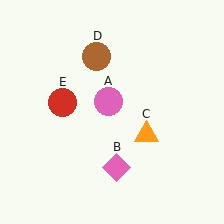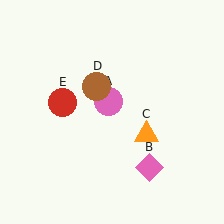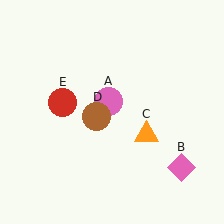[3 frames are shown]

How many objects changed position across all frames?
2 objects changed position: pink diamond (object B), brown circle (object D).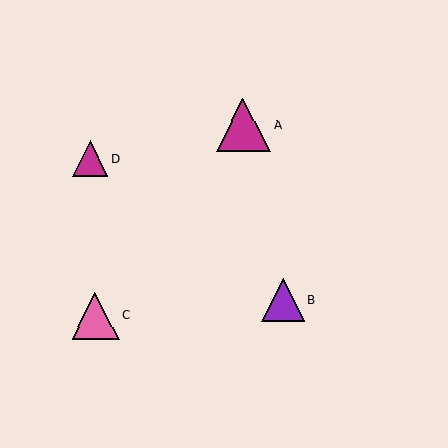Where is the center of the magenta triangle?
The center of the magenta triangle is at (243, 125).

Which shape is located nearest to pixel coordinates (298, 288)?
The purple triangle (labeled B) at (283, 300) is nearest to that location.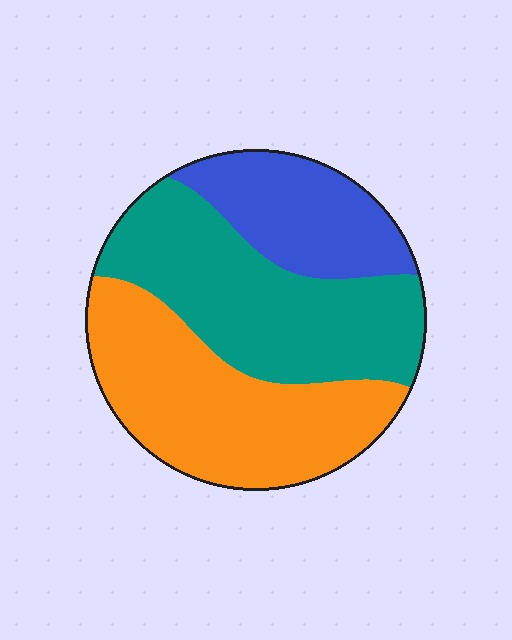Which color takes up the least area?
Blue, at roughly 20%.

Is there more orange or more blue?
Orange.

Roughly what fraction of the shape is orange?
Orange covers about 40% of the shape.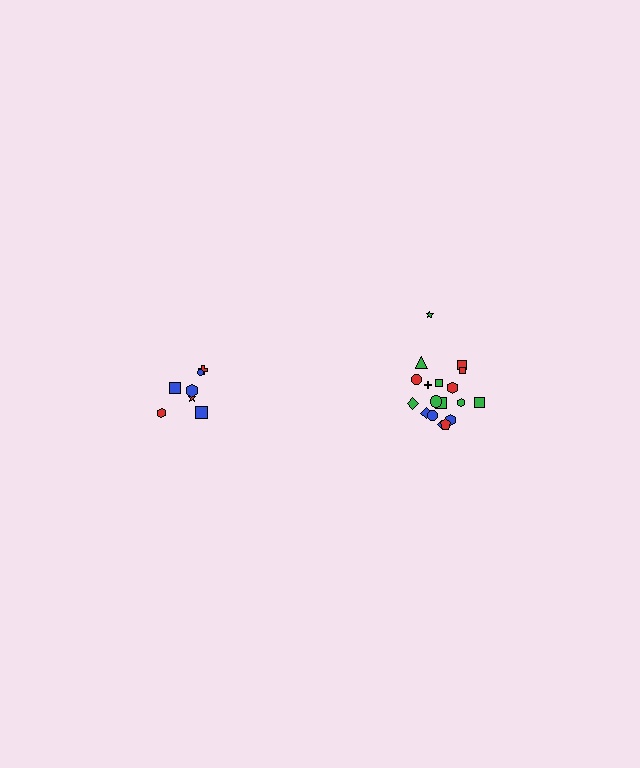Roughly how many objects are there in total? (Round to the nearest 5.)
Roughly 25 objects in total.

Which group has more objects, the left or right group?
The right group.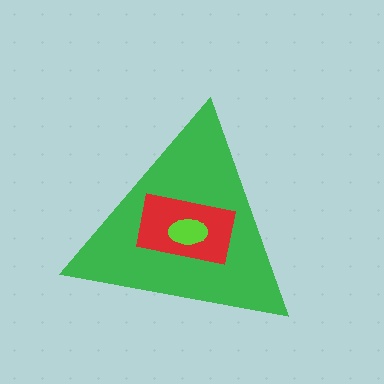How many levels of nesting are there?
3.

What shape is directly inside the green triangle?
The red rectangle.